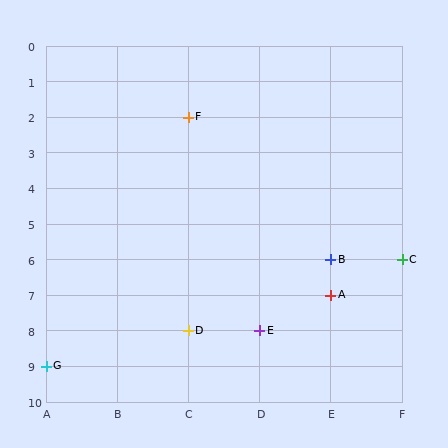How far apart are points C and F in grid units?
Points C and F are 3 columns and 4 rows apart (about 5.0 grid units diagonally).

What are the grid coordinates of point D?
Point D is at grid coordinates (C, 8).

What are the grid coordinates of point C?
Point C is at grid coordinates (F, 6).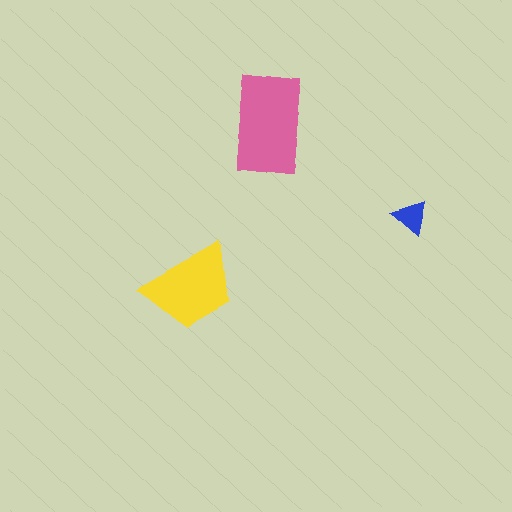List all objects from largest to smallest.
The pink rectangle, the yellow trapezoid, the blue triangle.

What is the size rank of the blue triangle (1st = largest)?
3rd.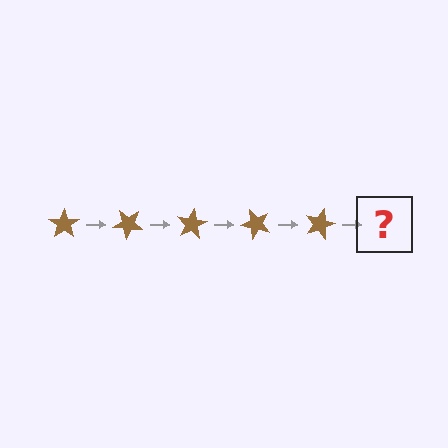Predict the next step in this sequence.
The next step is a brown star rotated 200 degrees.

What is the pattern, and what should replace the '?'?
The pattern is that the star rotates 40 degrees each step. The '?' should be a brown star rotated 200 degrees.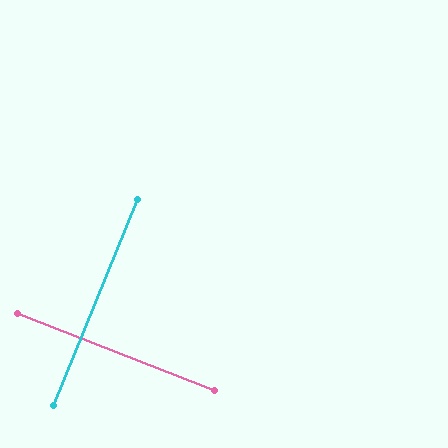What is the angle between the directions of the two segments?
Approximately 89 degrees.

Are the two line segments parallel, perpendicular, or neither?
Perpendicular — they meet at approximately 89°.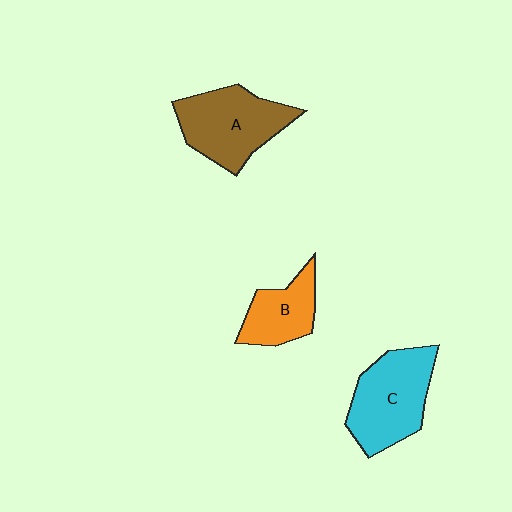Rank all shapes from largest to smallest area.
From largest to smallest: C (cyan), A (brown), B (orange).